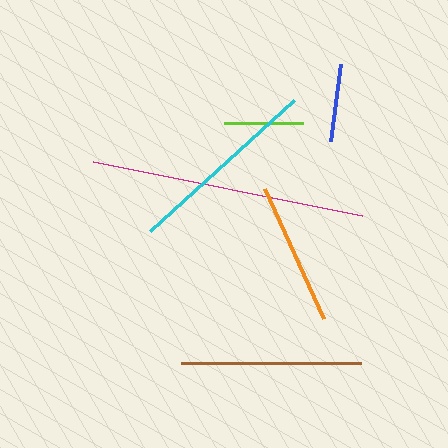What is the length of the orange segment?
The orange segment is approximately 143 pixels long.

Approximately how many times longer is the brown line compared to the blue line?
The brown line is approximately 2.3 times the length of the blue line.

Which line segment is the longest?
The magenta line is the longest at approximately 275 pixels.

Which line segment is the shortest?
The blue line is the shortest at approximately 78 pixels.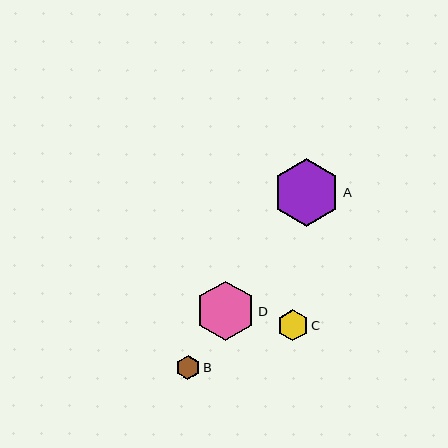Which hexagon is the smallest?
Hexagon B is the smallest with a size of approximately 24 pixels.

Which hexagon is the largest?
Hexagon A is the largest with a size of approximately 67 pixels.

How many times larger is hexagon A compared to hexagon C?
Hexagon A is approximately 2.2 times the size of hexagon C.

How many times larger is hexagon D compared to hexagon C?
Hexagon D is approximately 1.9 times the size of hexagon C.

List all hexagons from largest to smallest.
From largest to smallest: A, D, C, B.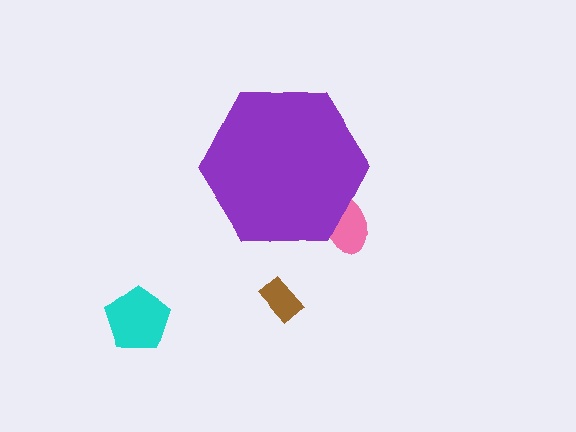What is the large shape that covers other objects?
A purple hexagon.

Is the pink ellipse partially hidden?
Yes, the pink ellipse is partially hidden behind the purple hexagon.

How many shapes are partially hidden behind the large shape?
1 shape is partially hidden.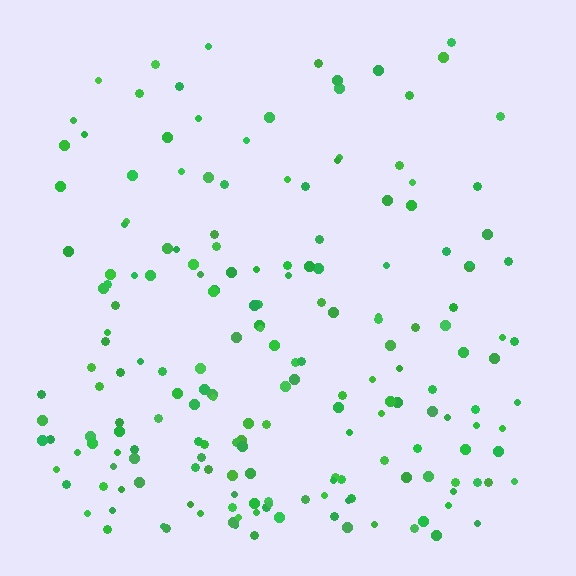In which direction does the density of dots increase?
From top to bottom, with the bottom side densest.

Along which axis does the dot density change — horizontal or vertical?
Vertical.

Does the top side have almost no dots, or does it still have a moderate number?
Still a moderate number, just noticeably fewer than the bottom.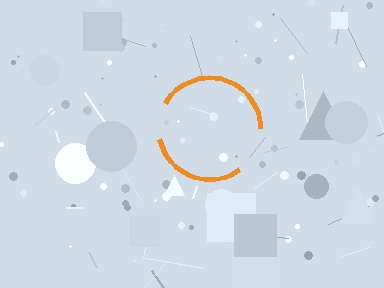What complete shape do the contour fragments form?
The contour fragments form a circle.